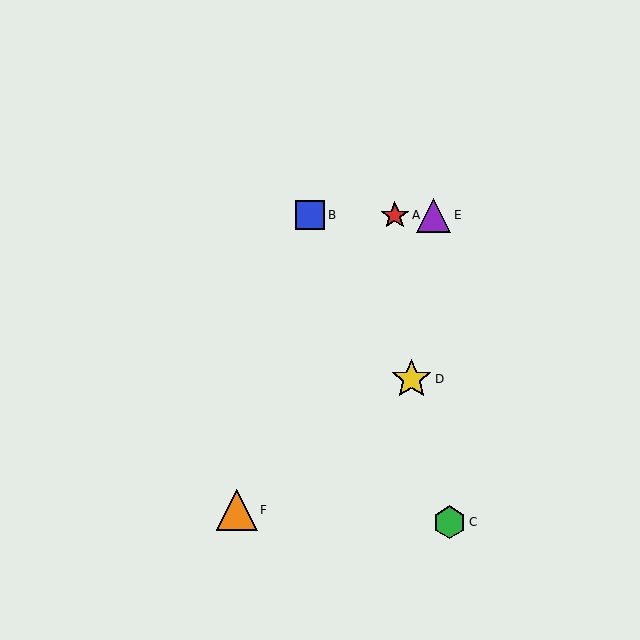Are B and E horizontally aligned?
Yes, both are at y≈215.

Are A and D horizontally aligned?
No, A is at y≈215 and D is at y≈379.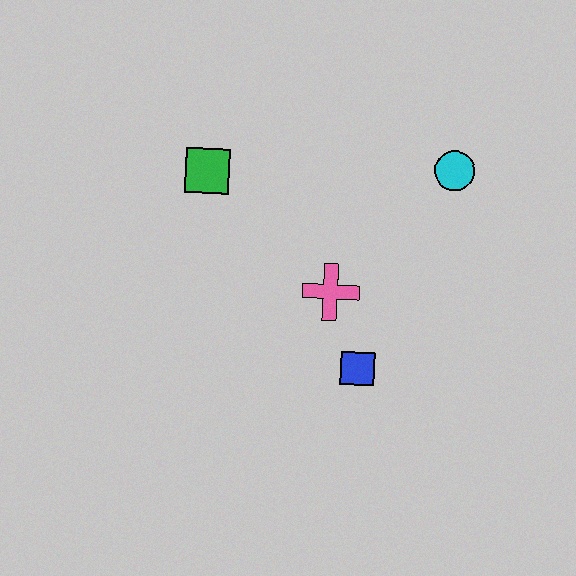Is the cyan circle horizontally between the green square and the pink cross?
No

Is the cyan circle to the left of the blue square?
No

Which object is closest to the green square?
The pink cross is closest to the green square.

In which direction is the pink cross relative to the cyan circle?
The pink cross is below the cyan circle.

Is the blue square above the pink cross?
No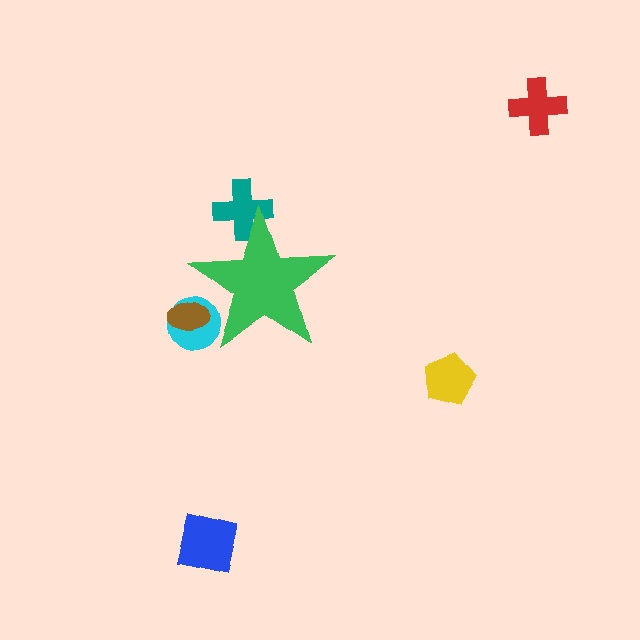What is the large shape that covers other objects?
A green star.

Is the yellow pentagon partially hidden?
No, the yellow pentagon is fully visible.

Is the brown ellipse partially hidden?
Yes, the brown ellipse is partially hidden behind the green star.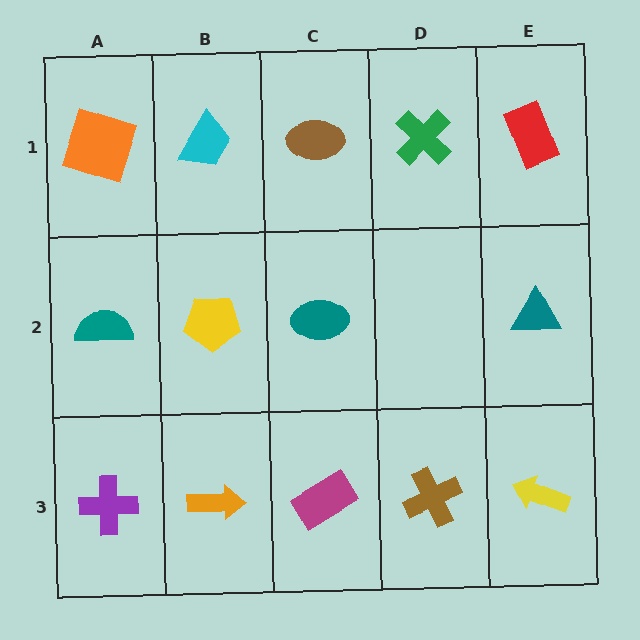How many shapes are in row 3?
5 shapes.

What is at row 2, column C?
A teal ellipse.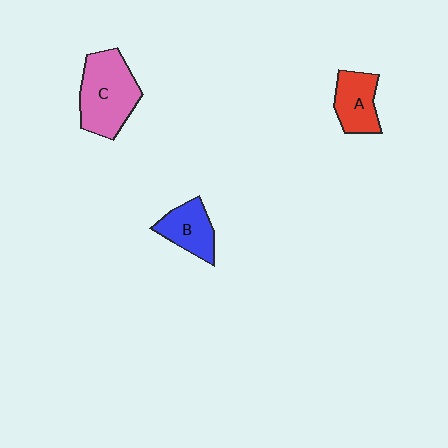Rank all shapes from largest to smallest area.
From largest to smallest: C (pink), A (red), B (blue).